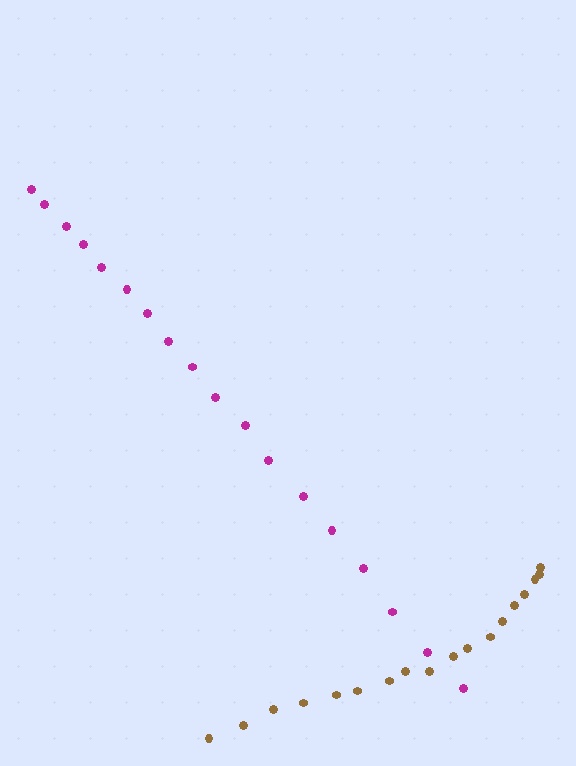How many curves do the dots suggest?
There are 2 distinct paths.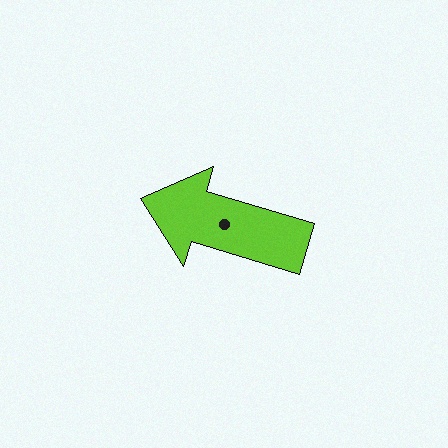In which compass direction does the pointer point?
West.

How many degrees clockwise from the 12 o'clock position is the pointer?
Approximately 287 degrees.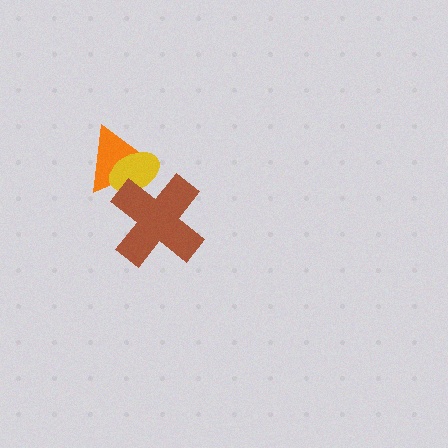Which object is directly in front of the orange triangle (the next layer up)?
The yellow ellipse is directly in front of the orange triangle.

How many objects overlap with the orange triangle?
2 objects overlap with the orange triangle.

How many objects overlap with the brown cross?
2 objects overlap with the brown cross.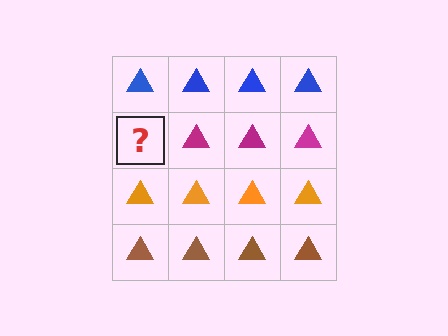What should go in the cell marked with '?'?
The missing cell should contain a magenta triangle.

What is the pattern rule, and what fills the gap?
The rule is that each row has a consistent color. The gap should be filled with a magenta triangle.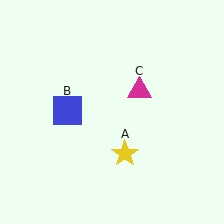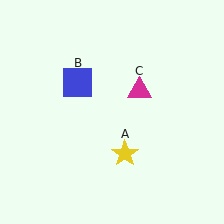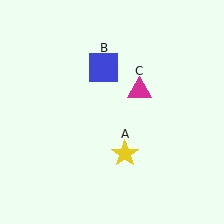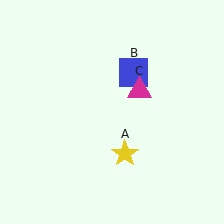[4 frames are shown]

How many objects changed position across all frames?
1 object changed position: blue square (object B).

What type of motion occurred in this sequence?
The blue square (object B) rotated clockwise around the center of the scene.